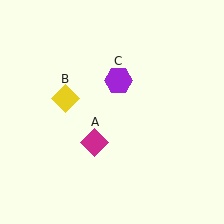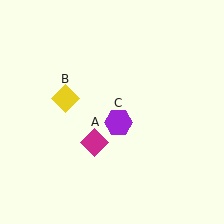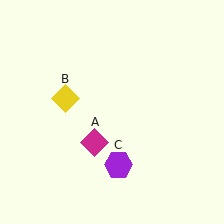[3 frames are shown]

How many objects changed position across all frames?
1 object changed position: purple hexagon (object C).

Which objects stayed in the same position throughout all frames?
Magenta diamond (object A) and yellow diamond (object B) remained stationary.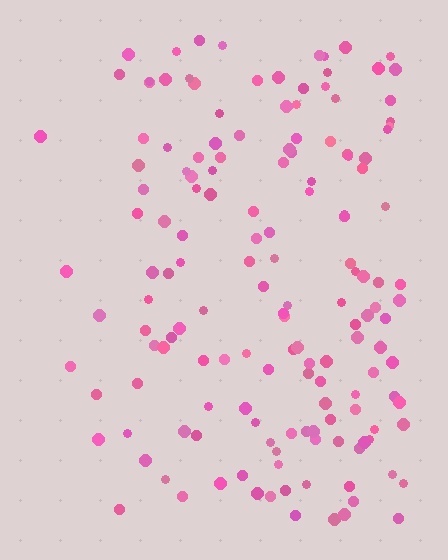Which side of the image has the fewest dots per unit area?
The left.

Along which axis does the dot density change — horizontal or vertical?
Horizontal.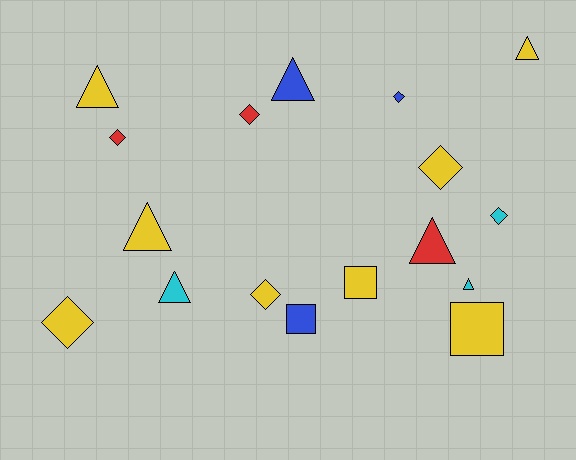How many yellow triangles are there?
There are 3 yellow triangles.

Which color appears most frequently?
Yellow, with 8 objects.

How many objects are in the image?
There are 17 objects.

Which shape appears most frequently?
Diamond, with 7 objects.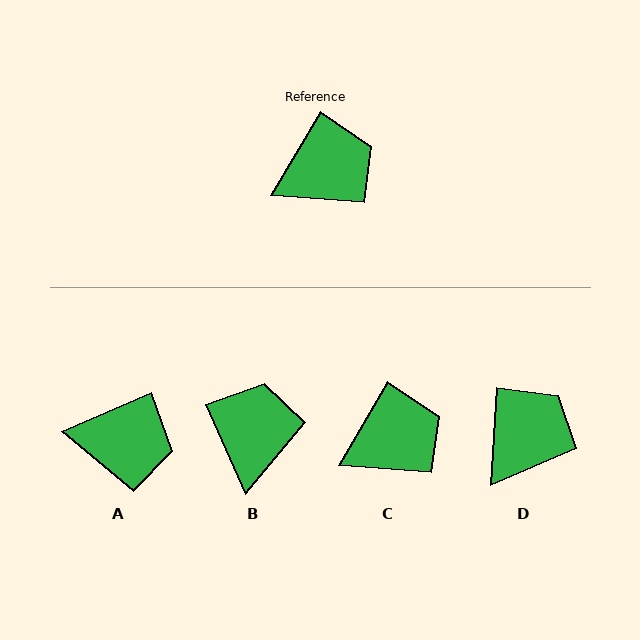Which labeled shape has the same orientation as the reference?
C.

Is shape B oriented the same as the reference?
No, it is off by about 54 degrees.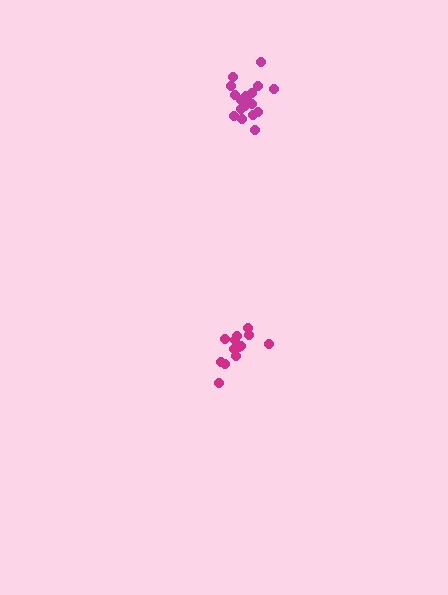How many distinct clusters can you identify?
There are 2 distinct clusters.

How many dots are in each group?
Group 1: 13 dots, Group 2: 18 dots (31 total).